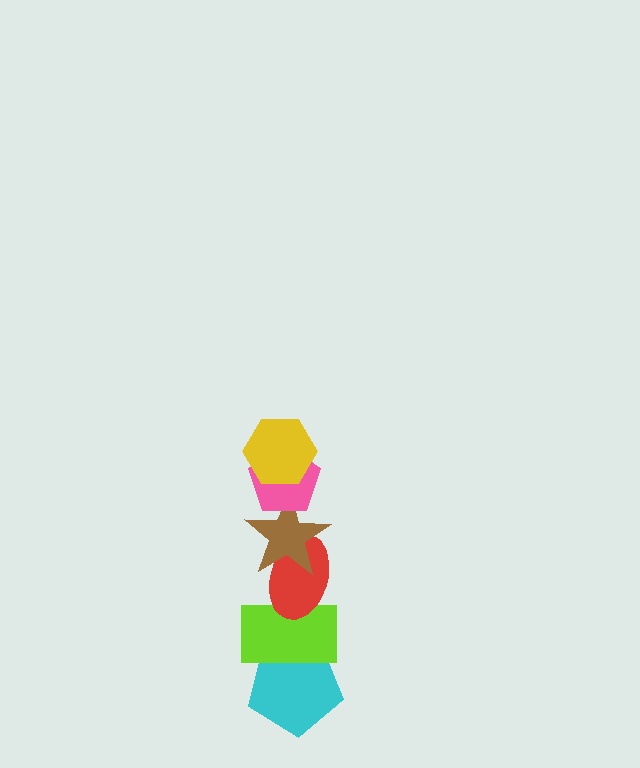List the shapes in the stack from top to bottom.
From top to bottom: the yellow hexagon, the pink pentagon, the brown star, the red ellipse, the lime rectangle, the cyan pentagon.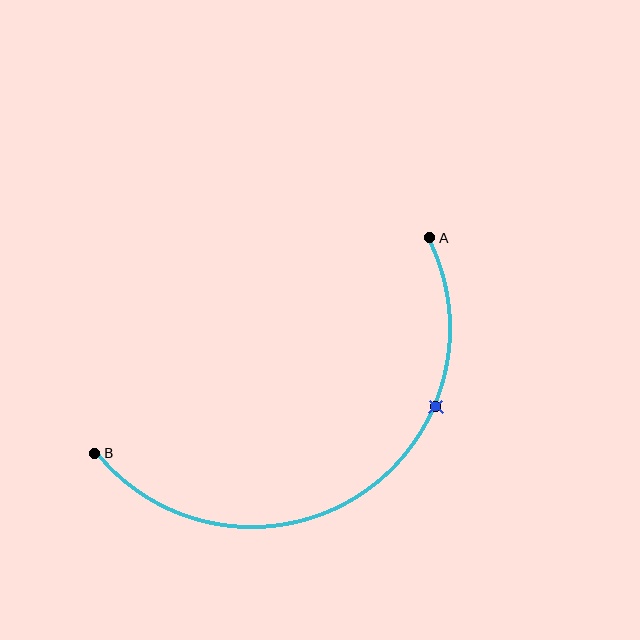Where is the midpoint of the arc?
The arc midpoint is the point on the curve farthest from the straight line joining A and B. It sits below that line.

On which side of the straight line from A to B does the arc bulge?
The arc bulges below the straight line connecting A and B.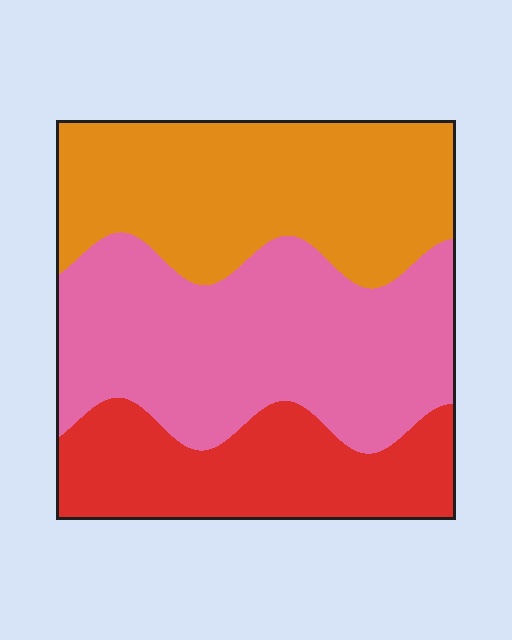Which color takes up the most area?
Pink, at roughly 40%.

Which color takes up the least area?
Red, at roughly 25%.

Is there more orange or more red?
Orange.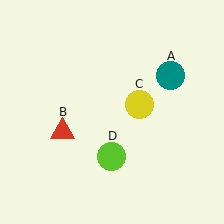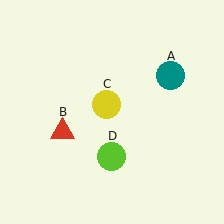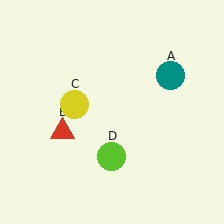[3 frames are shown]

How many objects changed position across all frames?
1 object changed position: yellow circle (object C).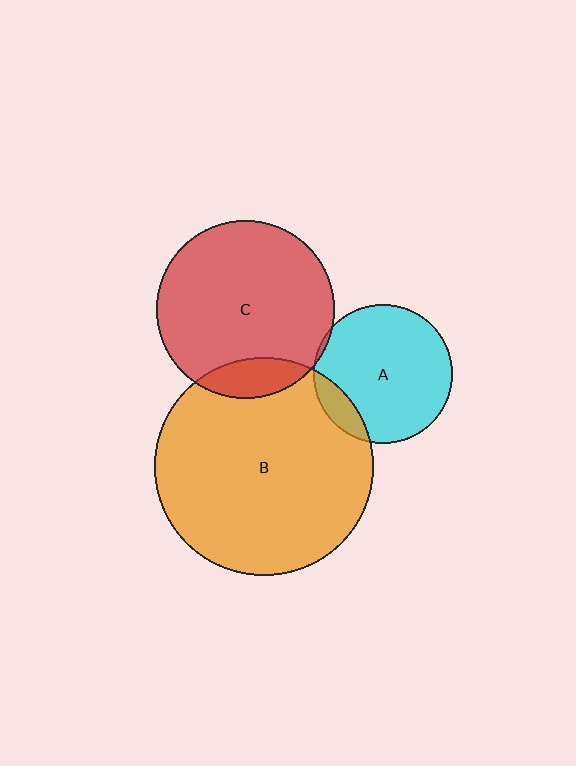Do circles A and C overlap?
Yes.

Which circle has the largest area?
Circle B (orange).